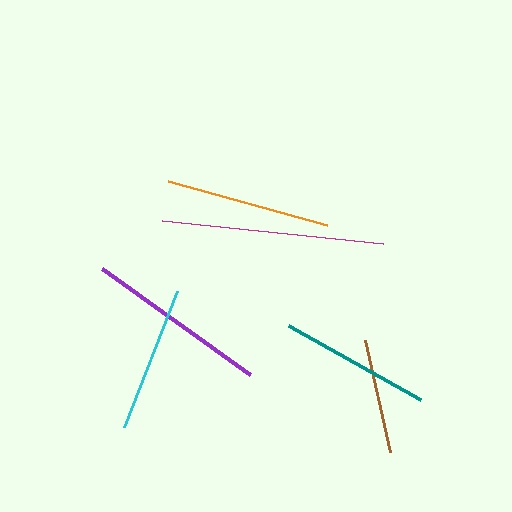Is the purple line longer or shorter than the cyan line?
The purple line is longer than the cyan line.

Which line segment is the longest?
The magenta line is the longest at approximately 222 pixels.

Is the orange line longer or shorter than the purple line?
The purple line is longer than the orange line.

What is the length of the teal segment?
The teal segment is approximately 152 pixels long.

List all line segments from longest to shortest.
From longest to shortest: magenta, purple, orange, teal, cyan, brown.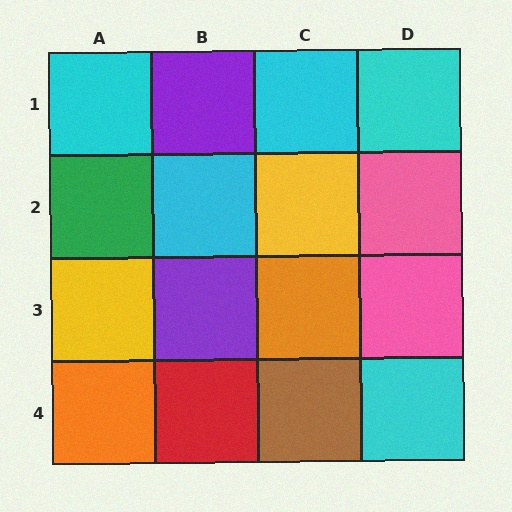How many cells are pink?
2 cells are pink.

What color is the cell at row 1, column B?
Purple.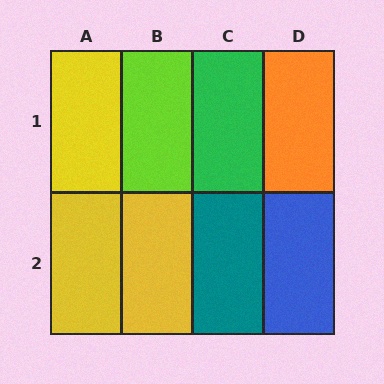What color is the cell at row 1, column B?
Lime.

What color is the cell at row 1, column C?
Green.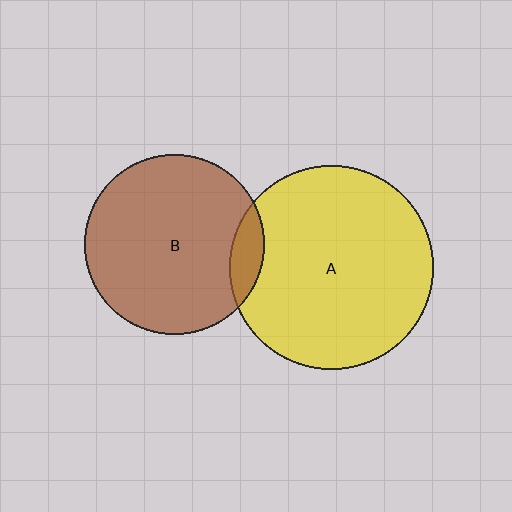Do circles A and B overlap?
Yes.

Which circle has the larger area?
Circle A (yellow).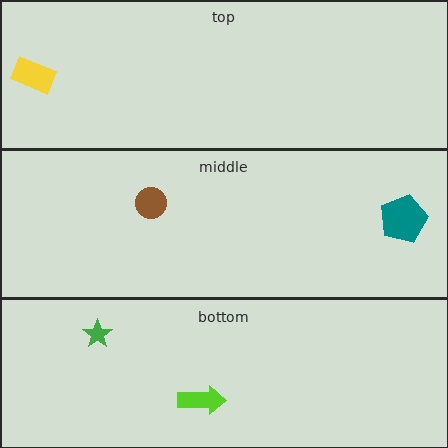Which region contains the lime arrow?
The bottom region.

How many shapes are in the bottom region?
2.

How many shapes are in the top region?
1.